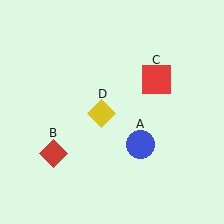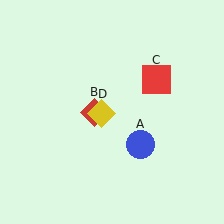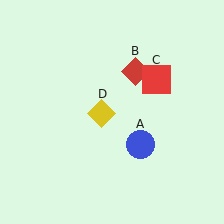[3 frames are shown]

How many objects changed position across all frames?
1 object changed position: red diamond (object B).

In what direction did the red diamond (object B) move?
The red diamond (object B) moved up and to the right.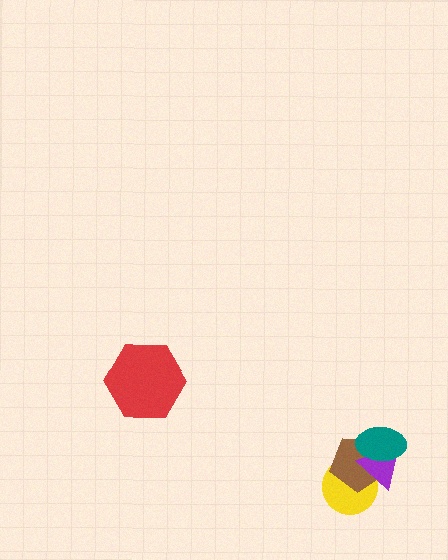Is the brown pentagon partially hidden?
Yes, it is partially covered by another shape.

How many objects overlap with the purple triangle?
3 objects overlap with the purple triangle.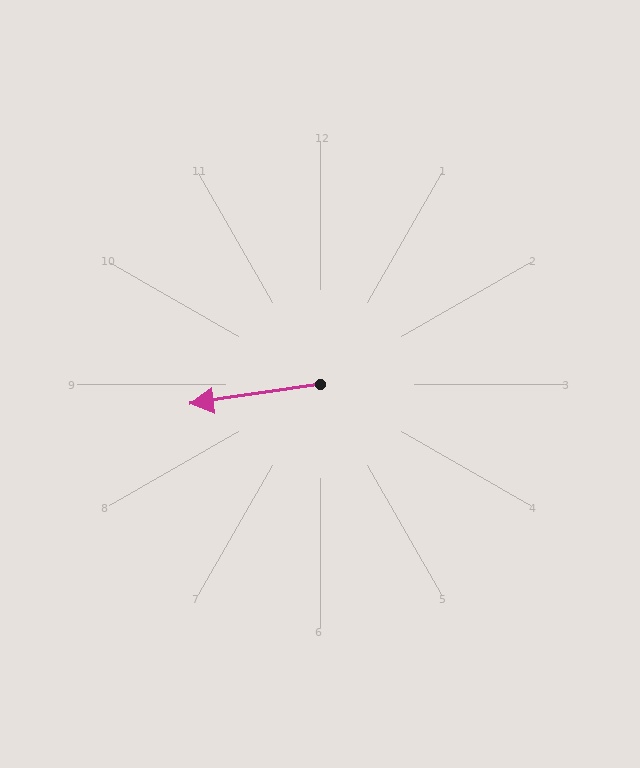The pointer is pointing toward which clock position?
Roughly 9 o'clock.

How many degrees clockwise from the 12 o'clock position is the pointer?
Approximately 261 degrees.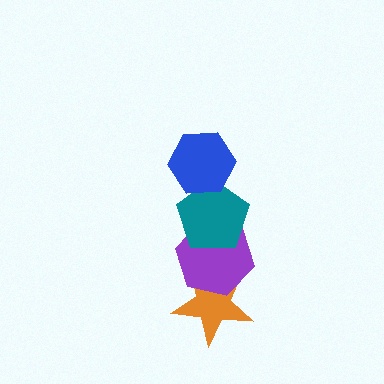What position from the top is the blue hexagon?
The blue hexagon is 1st from the top.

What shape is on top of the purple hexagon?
The teal pentagon is on top of the purple hexagon.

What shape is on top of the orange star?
The purple hexagon is on top of the orange star.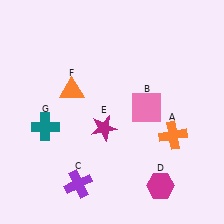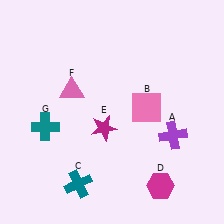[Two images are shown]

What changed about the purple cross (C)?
In Image 1, C is purple. In Image 2, it changed to teal.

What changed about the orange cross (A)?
In Image 1, A is orange. In Image 2, it changed to purple.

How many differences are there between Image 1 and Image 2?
There are 3 differences between the two images.